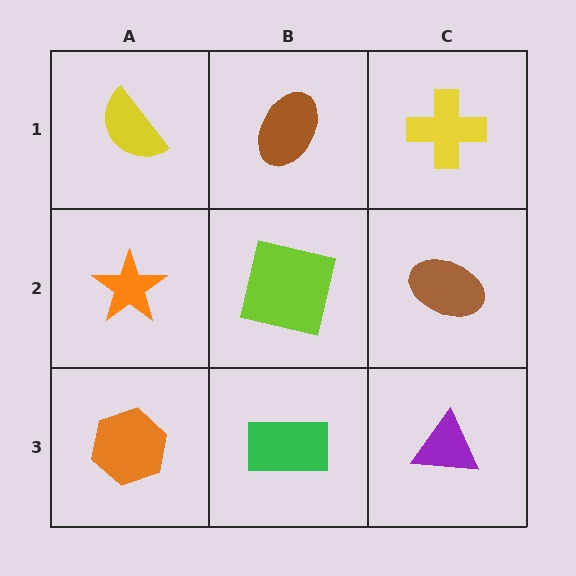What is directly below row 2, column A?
An orange hexagon.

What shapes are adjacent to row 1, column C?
A brown ellipse (row 2, column C), a brown ellipse (row 1, column B).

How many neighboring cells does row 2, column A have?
3.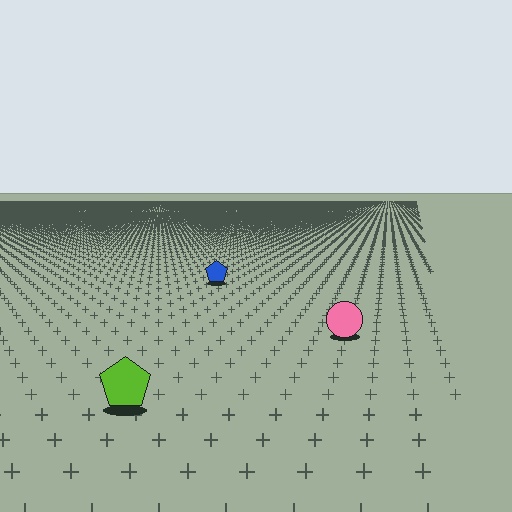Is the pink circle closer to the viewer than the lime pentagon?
No. The lime pentagon is closer — you can tell from the texture gradient: the ground texture is coarser near it.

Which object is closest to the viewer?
The lime pentagon is closest. The texture marks near it are larger and more spread out.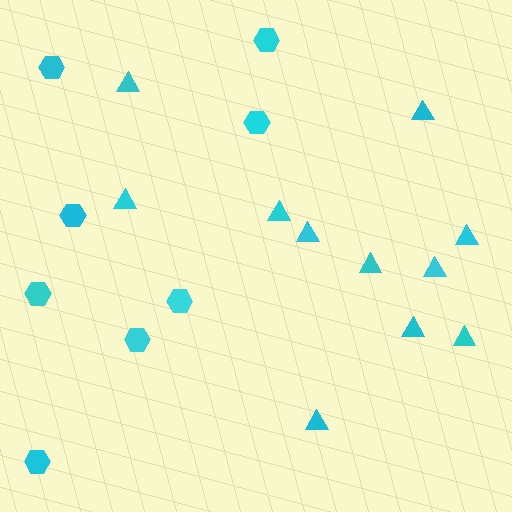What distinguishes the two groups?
There are 2 groups: one group of triangles (11) and one group of hexagons (8).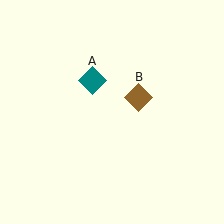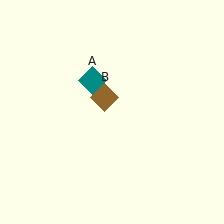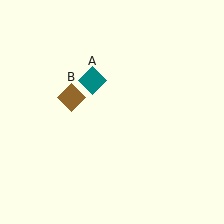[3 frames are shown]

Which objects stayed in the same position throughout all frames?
Teal diamond (object A) remained stationary.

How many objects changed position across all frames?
1 object changed position: brown diamond (object B).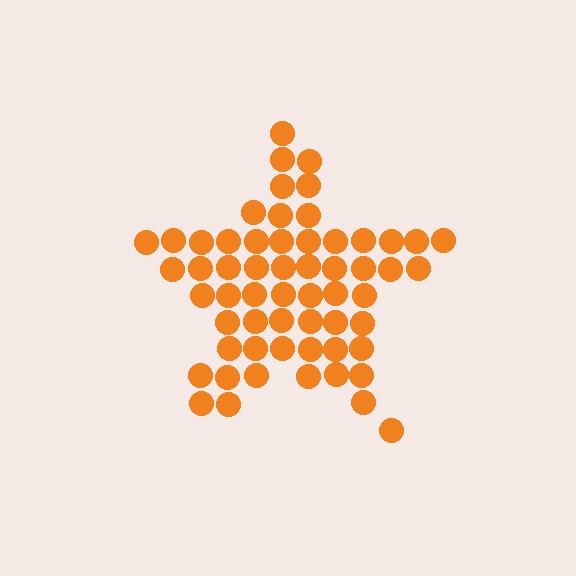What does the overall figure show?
The overall figure shows a star.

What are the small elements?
The small elements are circles.